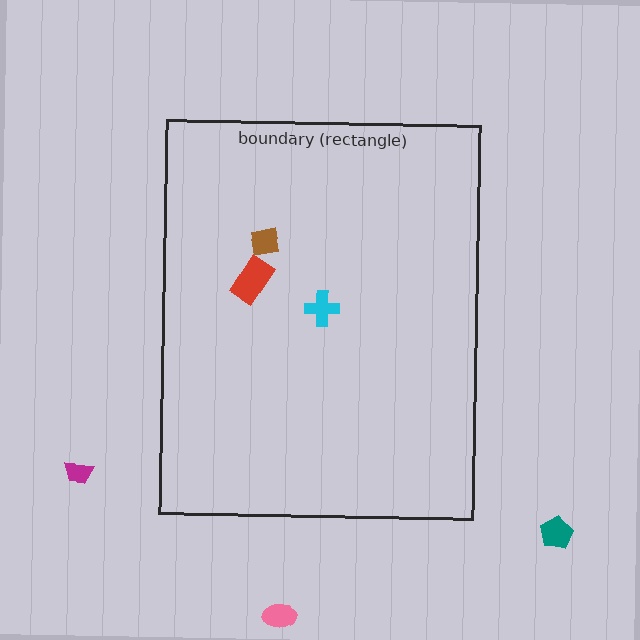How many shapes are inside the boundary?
3 inside, 3 outside.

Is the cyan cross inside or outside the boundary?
Inside.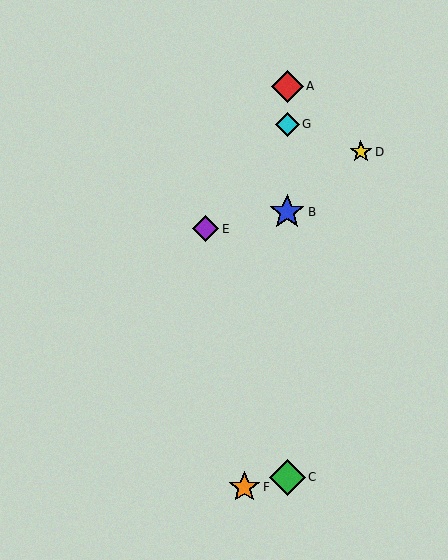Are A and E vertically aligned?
No, A is at x≈287 and E is at x≈206.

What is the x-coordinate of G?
Object G is at x≈287.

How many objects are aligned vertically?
4 objects (A, B, C, G) are aligned vertically.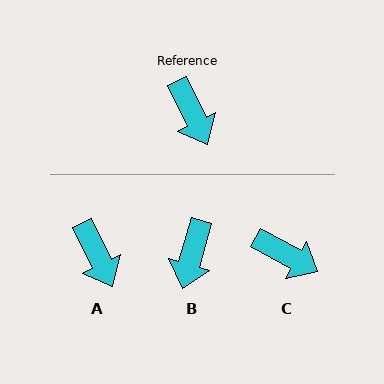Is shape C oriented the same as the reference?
No, it is off by about 35 degrees.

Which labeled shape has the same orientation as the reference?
A.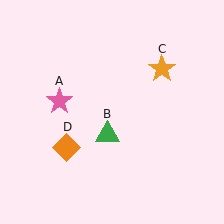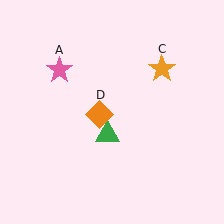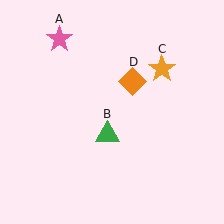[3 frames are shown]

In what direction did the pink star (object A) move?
The pink star (object A) moved up.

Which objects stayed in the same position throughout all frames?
Green triangle (object B) and orange star (object C) remained stationary.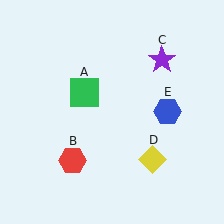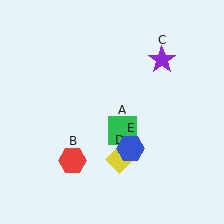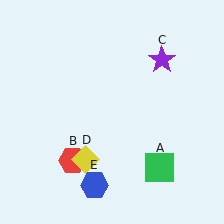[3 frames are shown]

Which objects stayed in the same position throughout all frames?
Red hexagon (object B) and purple star (object C) remained stationary.